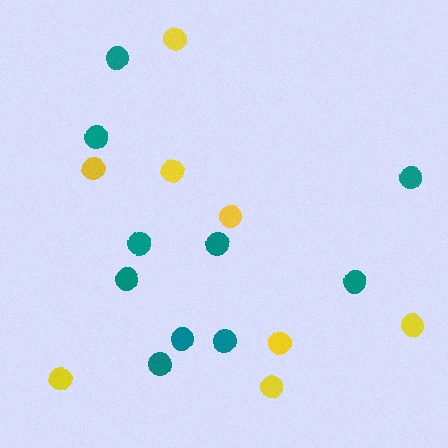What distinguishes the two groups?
There are 2 groups: one group of yellow circles (8) and one group of teal circles (10).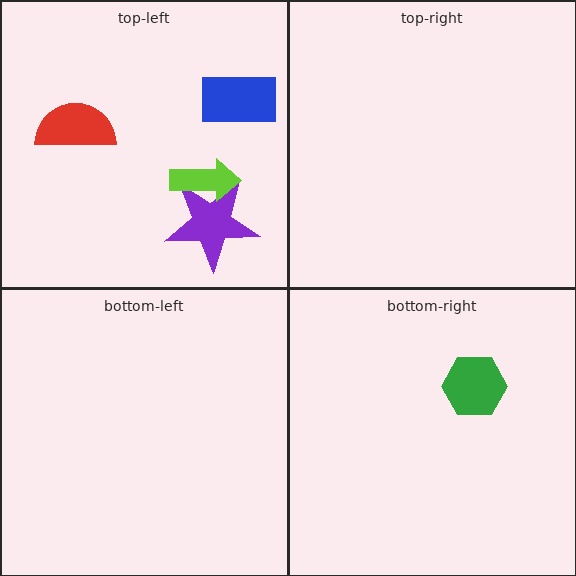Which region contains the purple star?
The top-left region.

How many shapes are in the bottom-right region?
1.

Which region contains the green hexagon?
The bottom-right region.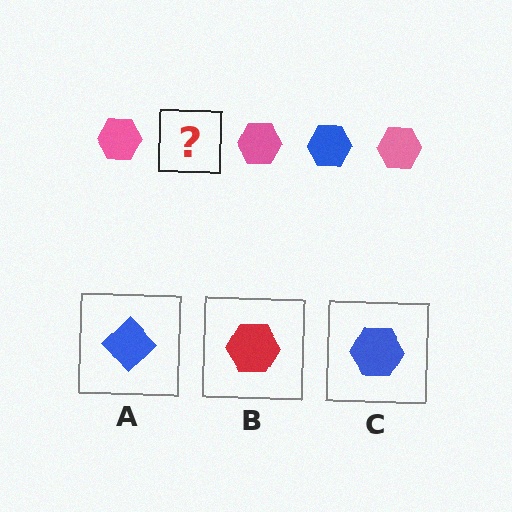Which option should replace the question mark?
Option C.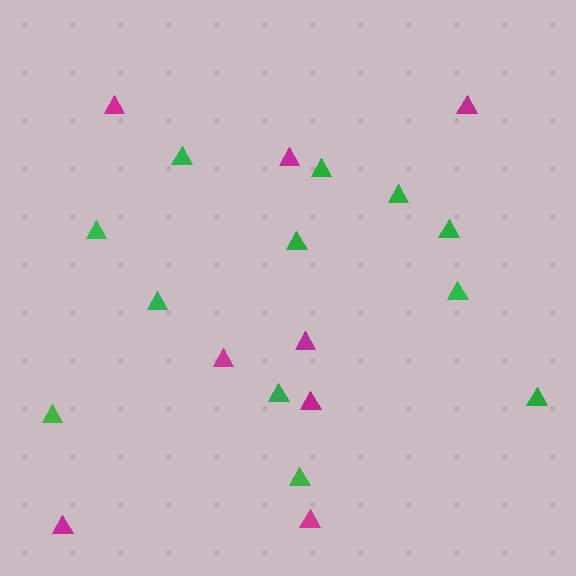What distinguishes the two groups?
There are 2 groups: one group of magenta triangles (8) and one group of green triangles (12).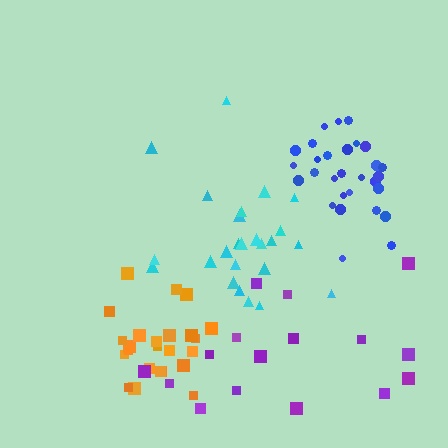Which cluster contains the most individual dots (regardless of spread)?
Blue (31).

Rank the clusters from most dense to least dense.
blue, orange, cyan, purple.